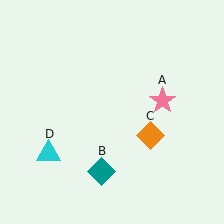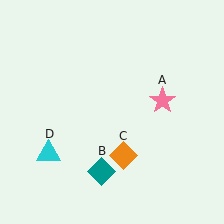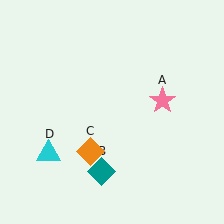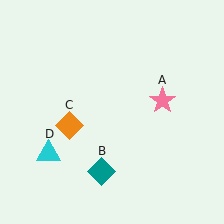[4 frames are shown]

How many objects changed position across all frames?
1 object changed position: orange diamond (object C).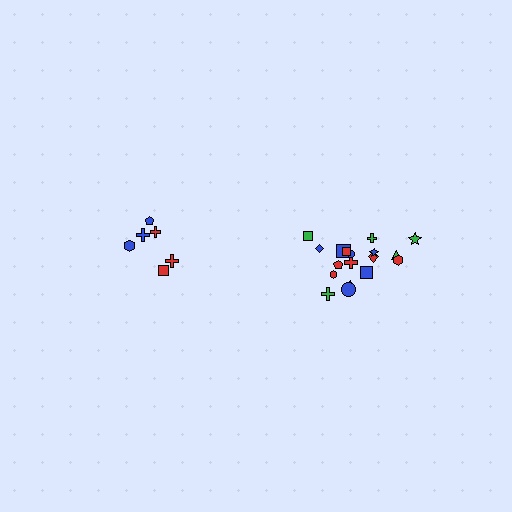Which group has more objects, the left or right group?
The right group.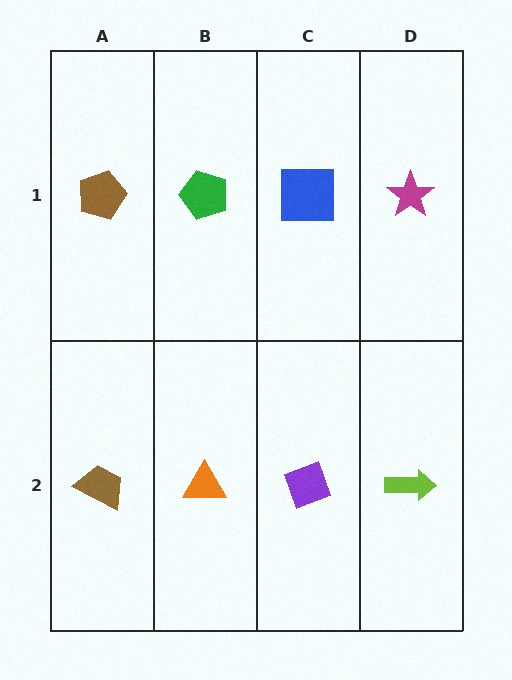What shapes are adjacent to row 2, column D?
A magenta star (row 1, column D), a purple diamond (row 2, column C).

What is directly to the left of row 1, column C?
A green pentagon.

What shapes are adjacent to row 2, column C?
A blue square (row 1, column C), an orange triangle (row 2, column B), a lime arrow (row 2, column D).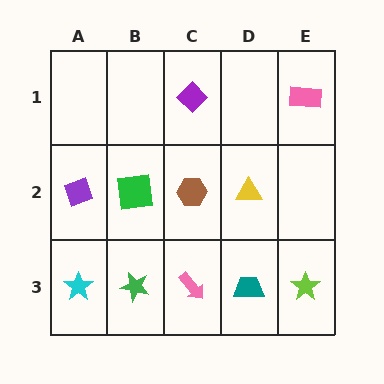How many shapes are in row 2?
4 shapes.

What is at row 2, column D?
A yellow triangle.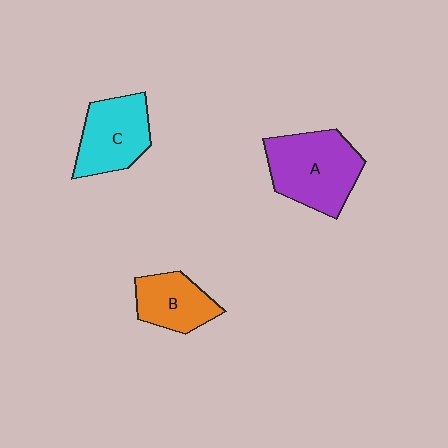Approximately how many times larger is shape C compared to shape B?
Approximately 1.2 times.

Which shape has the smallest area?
Shape B (orange).